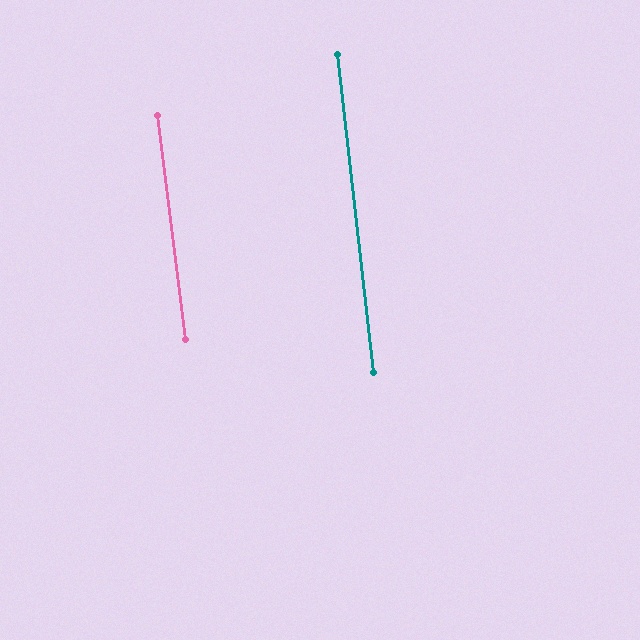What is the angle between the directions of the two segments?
Approximately 1 degree.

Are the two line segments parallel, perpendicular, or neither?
Parallel — their directions differ by only 0.8°.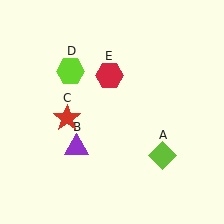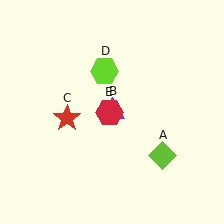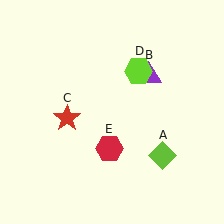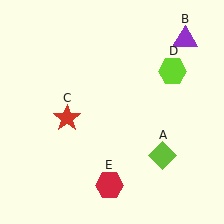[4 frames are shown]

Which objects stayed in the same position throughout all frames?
Lime diamond (object A) and red star (object C) remained stationary.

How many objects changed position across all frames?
3 objects changed position: purple triangle (object B), lime hexagon (object D), red hexagon (object E).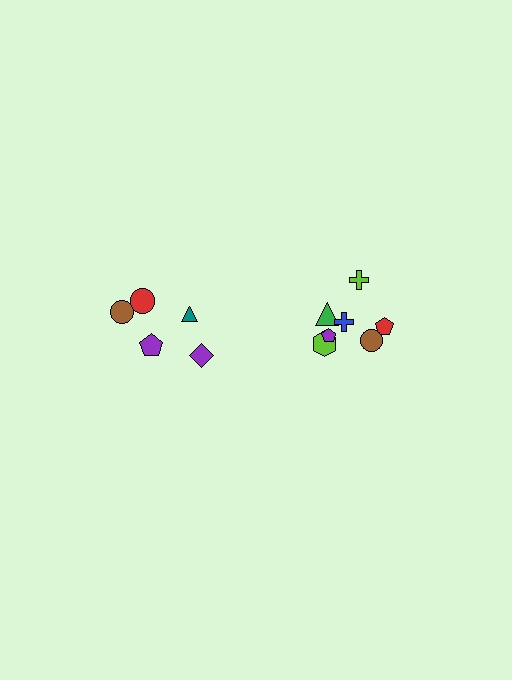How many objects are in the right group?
There are 7 objects.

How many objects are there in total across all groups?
There are 12 objects.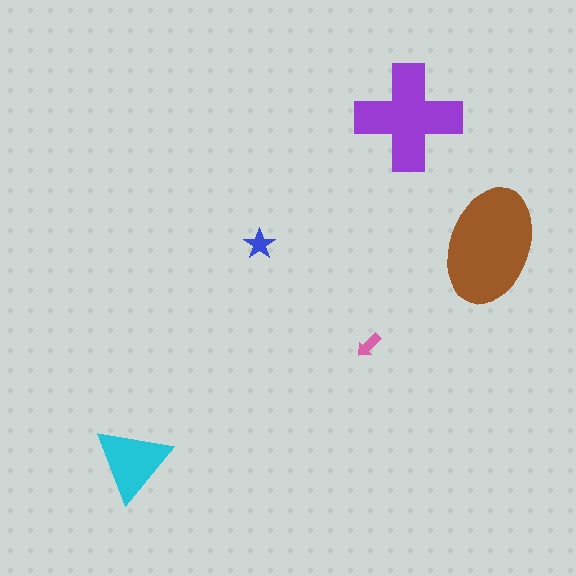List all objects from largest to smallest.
The brown ellipse, the purple cross, the cyan triangle, the blue star, the pink arrow.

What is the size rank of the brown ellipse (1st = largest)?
1st.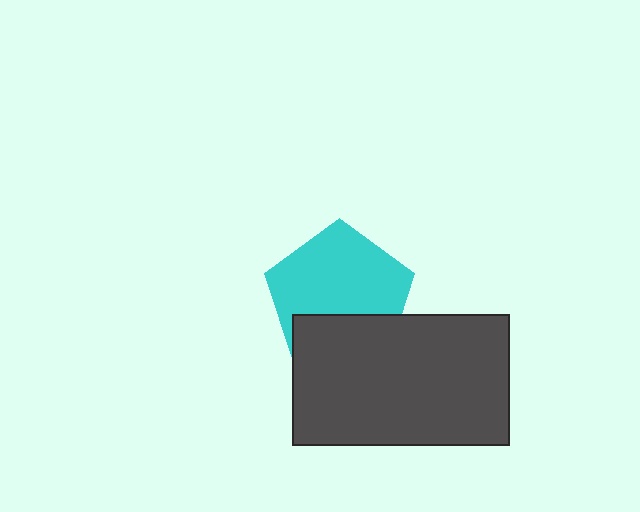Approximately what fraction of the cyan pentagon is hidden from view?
Roughly 33% of the cyan pentagon is hidden behind the dark gray rectangle.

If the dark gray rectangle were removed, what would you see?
You would see the complete cyan pentagon.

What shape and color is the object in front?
The object in front is a dark gray rectangle.